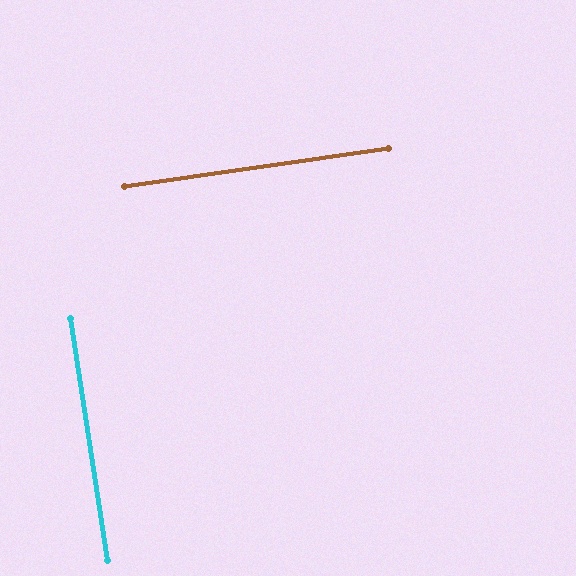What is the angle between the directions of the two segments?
Approximately 90 degrees.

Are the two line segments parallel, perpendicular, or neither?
Perpendicular — they meet at approximately 90°.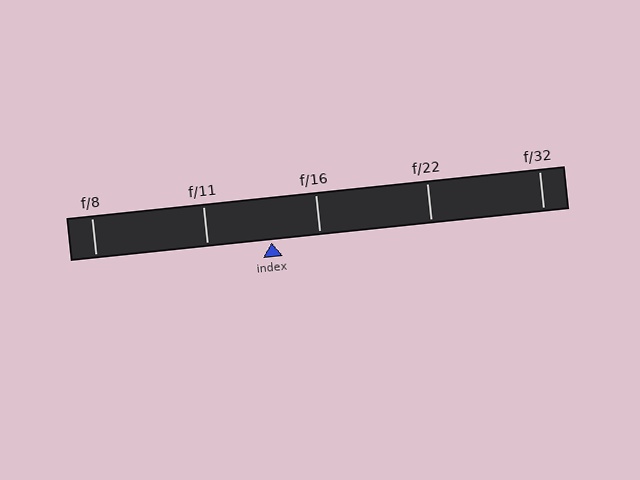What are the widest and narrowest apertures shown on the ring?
The widest aperture shown is f/8 and the narrowest is f/32.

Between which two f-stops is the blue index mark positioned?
The index mark is between f/11 and f/16.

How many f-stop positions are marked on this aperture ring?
There are 5 f-stop positions marked.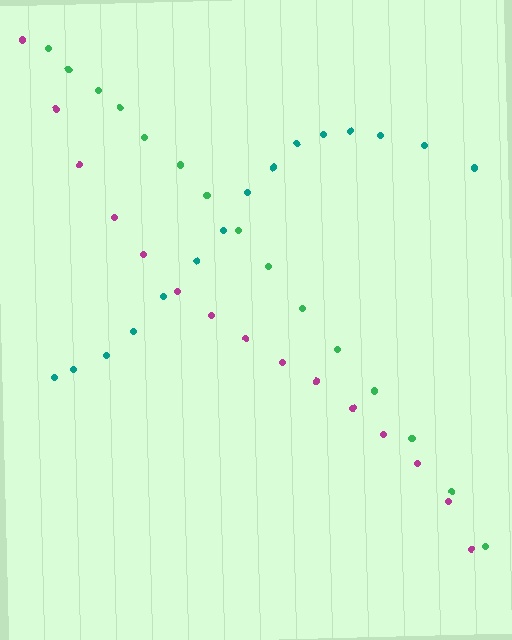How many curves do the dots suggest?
There are 3 distinct paths.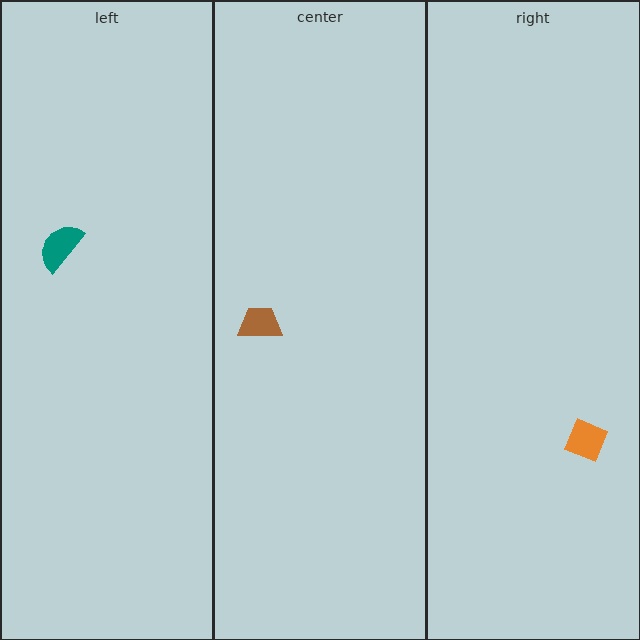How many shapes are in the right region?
1.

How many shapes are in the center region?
1.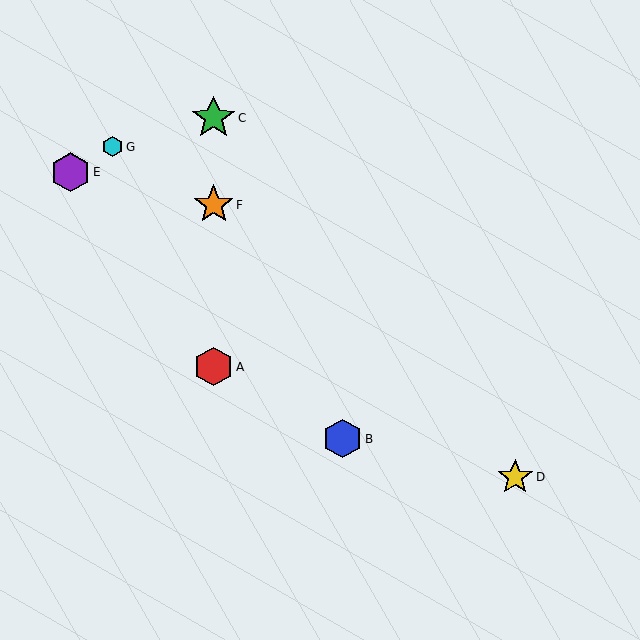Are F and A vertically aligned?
Yes, both are at x≈214.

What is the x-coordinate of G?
Object G is at x≈113.